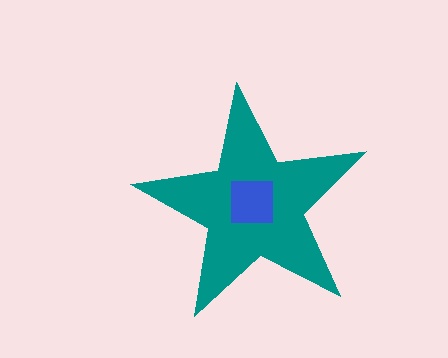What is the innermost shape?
The blue square.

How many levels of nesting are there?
2.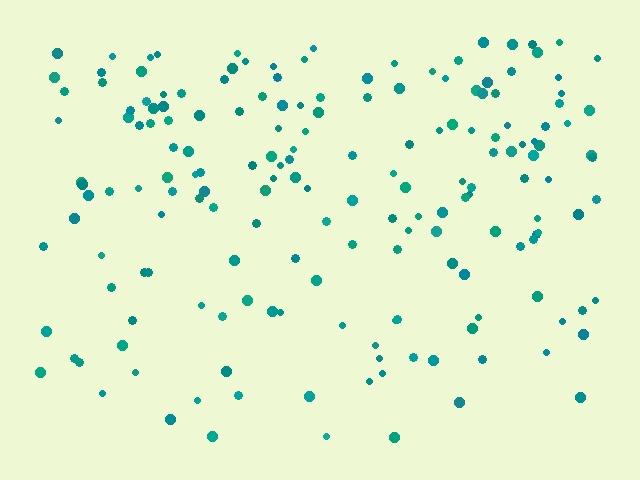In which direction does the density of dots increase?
From bottom to top, with the top side densest.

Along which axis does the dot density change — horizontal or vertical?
Vertical.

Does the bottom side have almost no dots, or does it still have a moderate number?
Still a moderate number, just noticeably fewer than the top.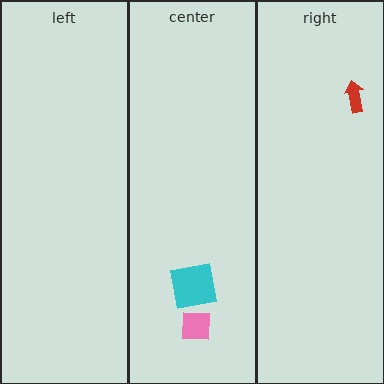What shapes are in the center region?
The pink square, the cyan square.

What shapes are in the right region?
The red arrow.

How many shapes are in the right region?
1.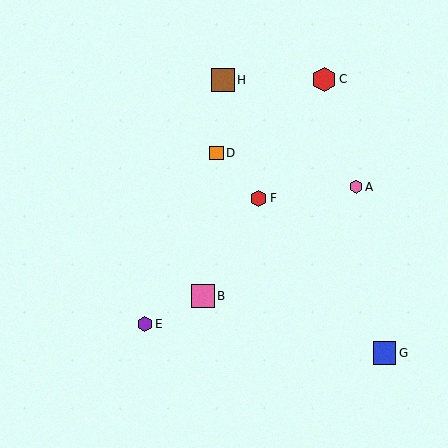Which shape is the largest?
The red hexagon (labeled C) is the largest.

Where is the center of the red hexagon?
The center of the red hexagon is at (324, 79).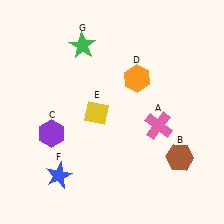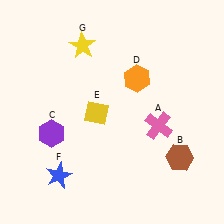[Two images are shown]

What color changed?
The star (G) changed from green in Image 1 to yellow in Image 2.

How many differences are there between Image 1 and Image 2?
There is 1 difference between the two images.